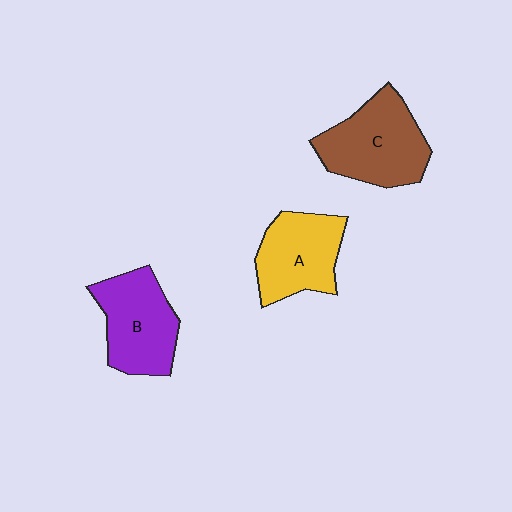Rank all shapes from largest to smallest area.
From largest to smallest: C (brown), B (purple), A (yellow).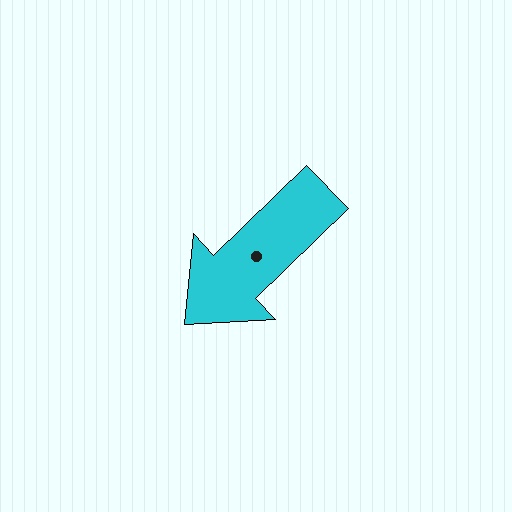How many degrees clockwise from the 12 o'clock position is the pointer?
Approximately 226 degrees.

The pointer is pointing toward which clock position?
Roughly 8 o'clock.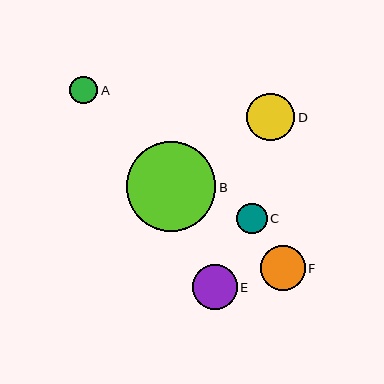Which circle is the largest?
Circle B is the largest with a size of approximately 89 pixels.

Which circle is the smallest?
Circle A is the smallest with a size of approximately 28 pixels.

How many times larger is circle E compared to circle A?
Circle E is approximately 1.6 times the size of circle A.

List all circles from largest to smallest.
From largest to smallest: B, D, E, F, C, A.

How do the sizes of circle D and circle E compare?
Circle D and circle E are approximately the same size.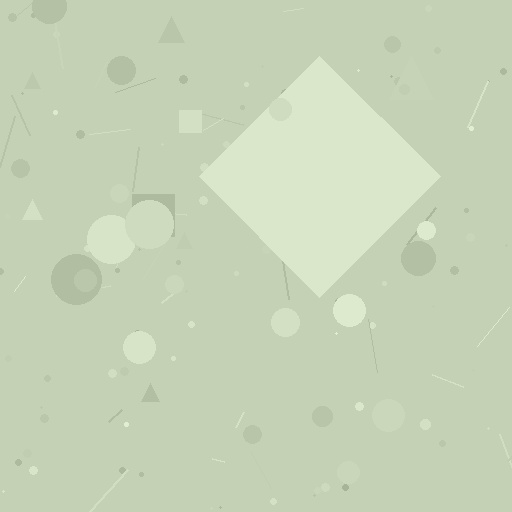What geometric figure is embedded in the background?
A diamond is embedded in the background.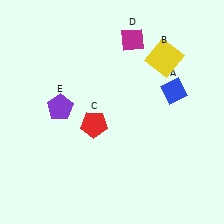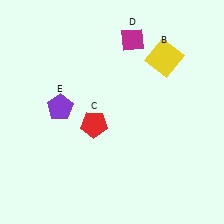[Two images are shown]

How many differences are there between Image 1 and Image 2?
There is 1 difference between the two images.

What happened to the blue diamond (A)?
The blue diamond (A) was removed in Image 2. It was in the top-right area of Image 1.